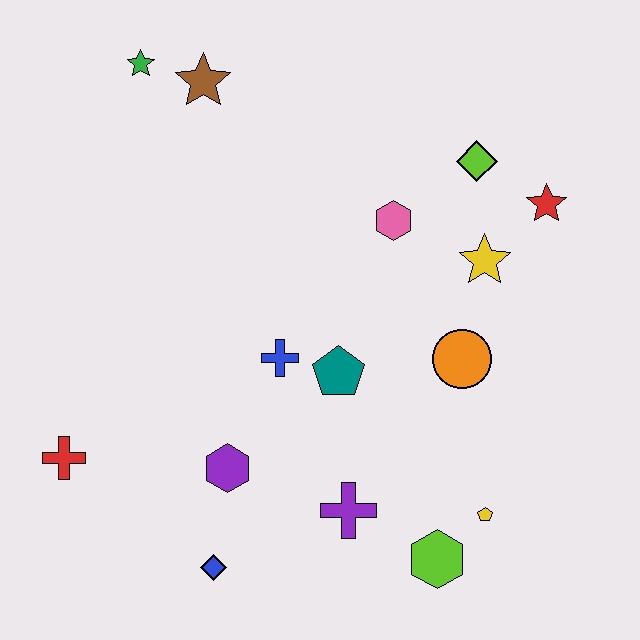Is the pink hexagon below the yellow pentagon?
No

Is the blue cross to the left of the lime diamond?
Yes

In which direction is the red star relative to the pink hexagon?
The red star is to the right of the pink hexagon.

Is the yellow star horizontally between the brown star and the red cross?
No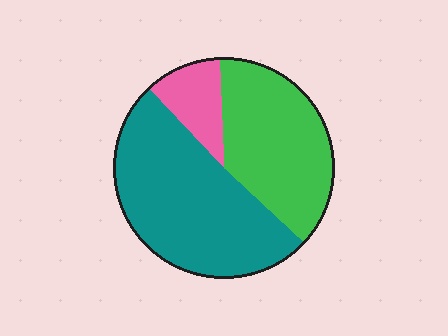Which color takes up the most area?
Teal, at roughly 50%.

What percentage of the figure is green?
Green takes up between a third and a half of the figure.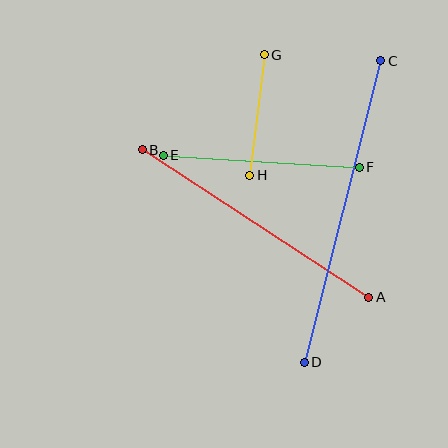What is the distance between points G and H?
The distance is approximately 121 pixels.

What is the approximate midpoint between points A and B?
The midpoint is at approximately (255, 223) pixels.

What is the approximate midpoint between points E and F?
The midpoint is at approximately (261, 161) pixels.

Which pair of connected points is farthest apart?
Points C and D are farthest apart.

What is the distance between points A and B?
The distance is approximately 270 pixels.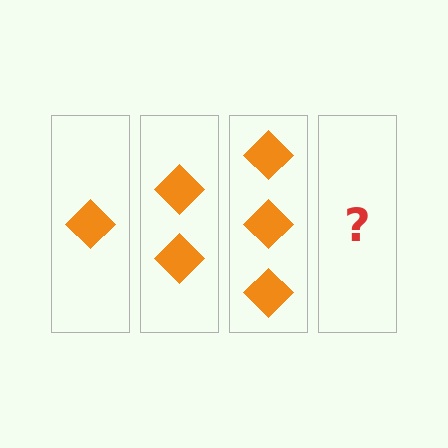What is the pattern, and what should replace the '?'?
The pattern is that each step adds one more diamond. The '?' should be 4 diamonds.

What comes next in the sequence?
The next element should be 4 diamonds.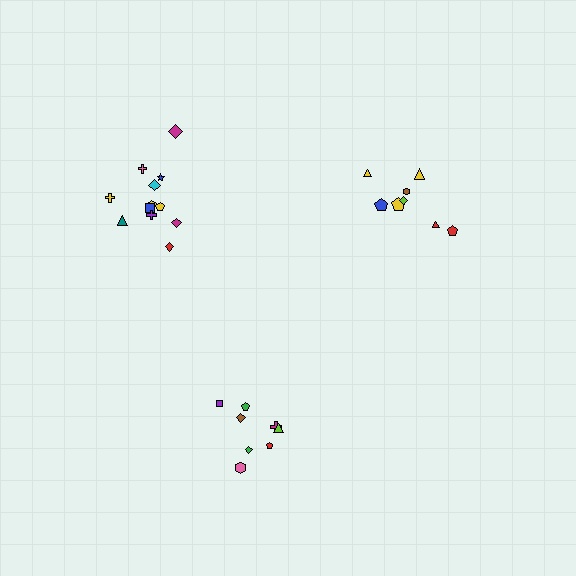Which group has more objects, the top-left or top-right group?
The top-left group.